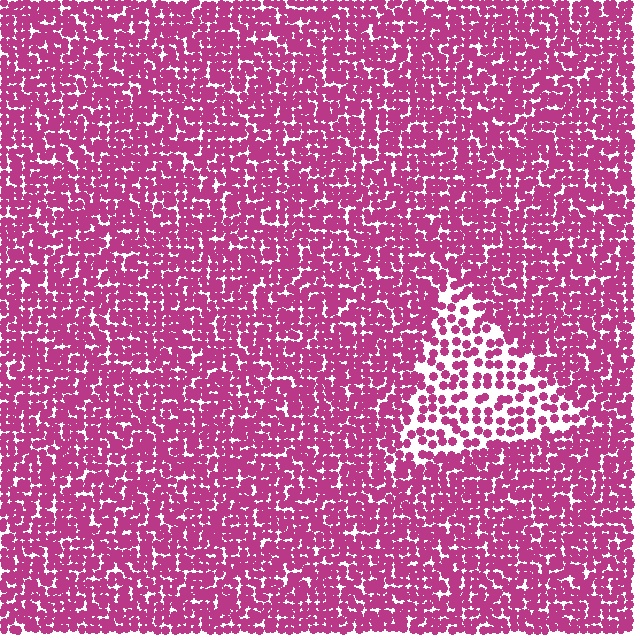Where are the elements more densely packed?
The elements are more densely packed outside the triangle boundary.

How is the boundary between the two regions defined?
The boundary is defined by a change in element density (approximately 2.1x ratio). All elements are the same color, size, and shape.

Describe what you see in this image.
The image contains small magenta elements arranged at two different densities. A triangle-shaped region is visible where the elements are less densely packed than the surrounding area.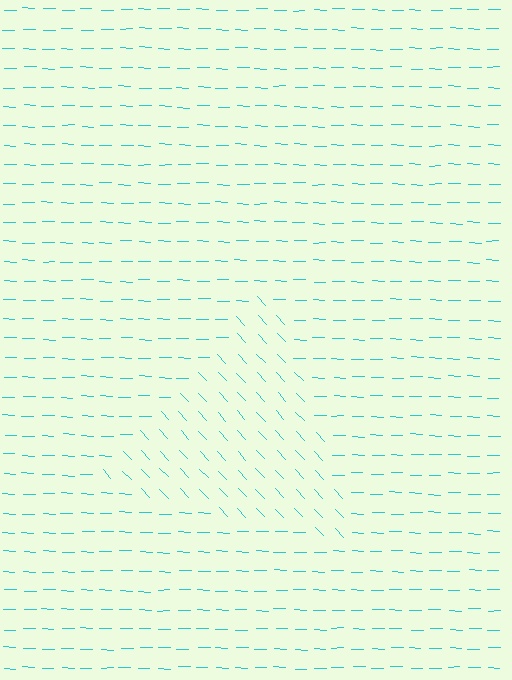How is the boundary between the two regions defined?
The boundary is defined purely by a change in line orientation (approximately 45 degrees difference). All lines are the same color and thickness.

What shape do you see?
I see a triangle.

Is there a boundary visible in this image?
Yes, there is a texture boundary formed by a change in line orientation.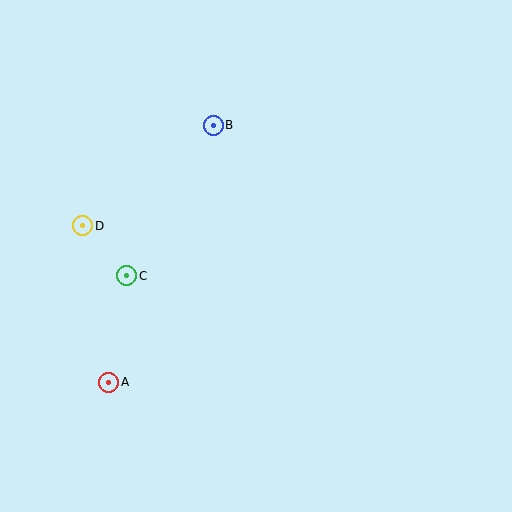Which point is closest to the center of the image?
Point C at (127, 276) is closest to the center.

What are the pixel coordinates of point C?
Point C is at (127, 276).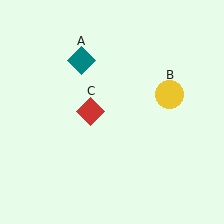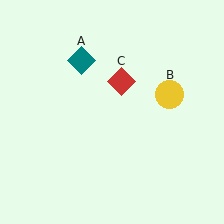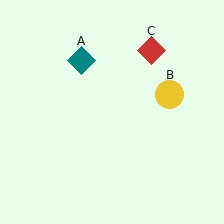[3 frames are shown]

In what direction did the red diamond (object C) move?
The red diamond (object C) moved up and to the right.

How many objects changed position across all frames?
1 object changed position: red diamond (object C).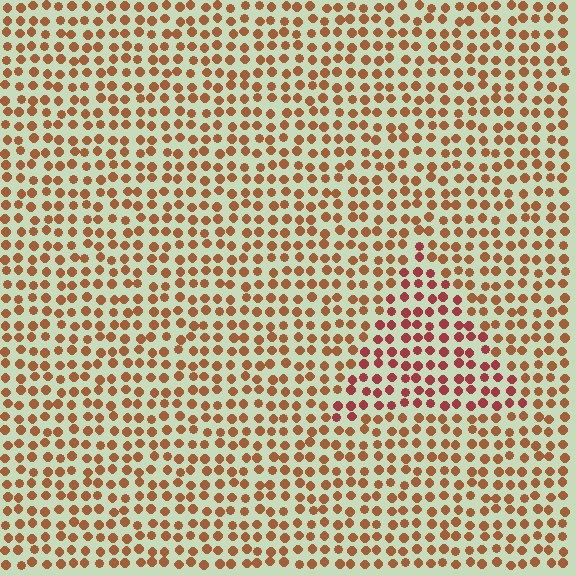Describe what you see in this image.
The image is filled with small brown elements in a uniform arrangement. A triangle-shaped region is visible where the elements are tinted to a slightly different hue, forming a subtle color boundary.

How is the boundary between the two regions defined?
The boundary is defined purely by a slight shift in hue (about 28 degrees). Spacing, size, and orientation are identical on both sides.